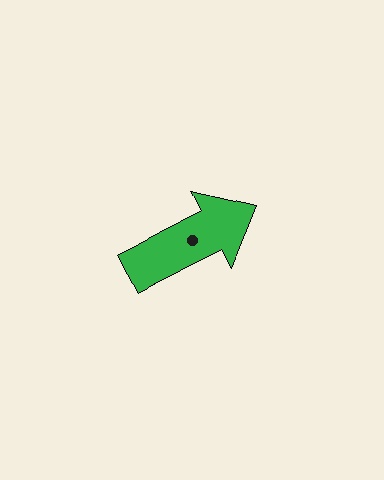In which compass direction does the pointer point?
Northeast.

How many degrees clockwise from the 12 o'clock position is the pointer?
Approximately 62 degrees.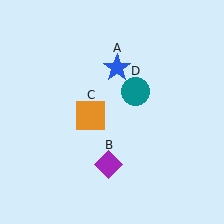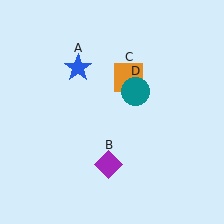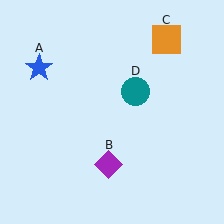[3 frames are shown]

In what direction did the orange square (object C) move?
The orange square (object C) moved up and to the right.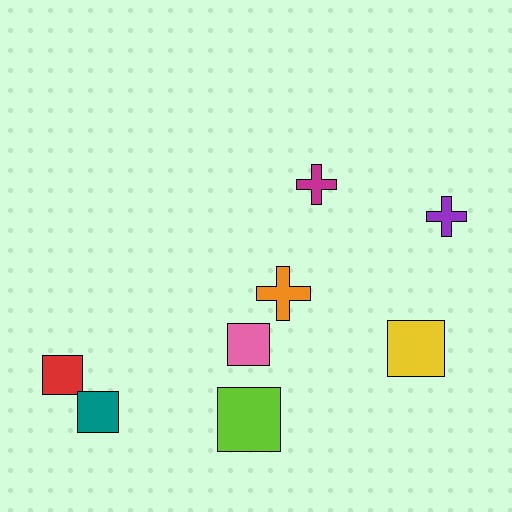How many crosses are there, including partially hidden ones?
There are 3 crosses.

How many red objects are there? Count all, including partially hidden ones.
There is 1 red object.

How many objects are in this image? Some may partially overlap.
There are 8 objects.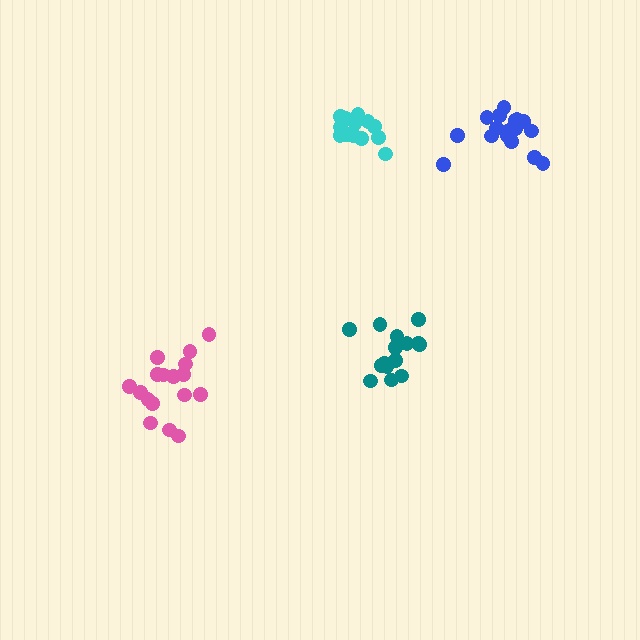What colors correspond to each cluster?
The clusters are colored: cyan, pink, teal, blue.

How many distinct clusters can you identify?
There are 4 distinct clusters.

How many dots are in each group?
Group 1: 13 dots, Group 2: 17 dots, Group 3: 15 dots, Group 4: 18 dots (63 total).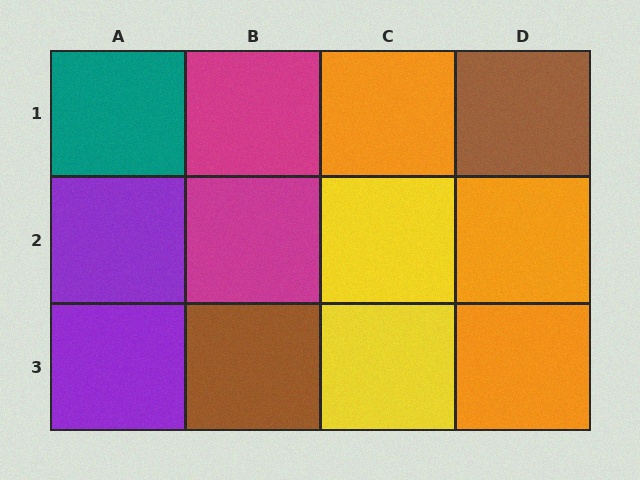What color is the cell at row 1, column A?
Teal.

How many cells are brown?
2 cells are brown.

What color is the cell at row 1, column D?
Brown.